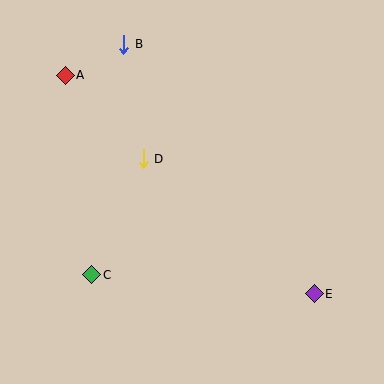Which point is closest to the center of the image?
Point D at (143, 159) is closest to the center.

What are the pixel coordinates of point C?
Point C is at (92, 275).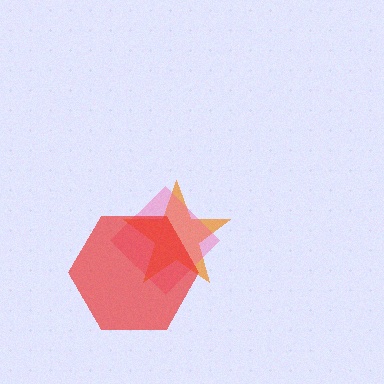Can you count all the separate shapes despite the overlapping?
Yes, there are 3 separate shapes.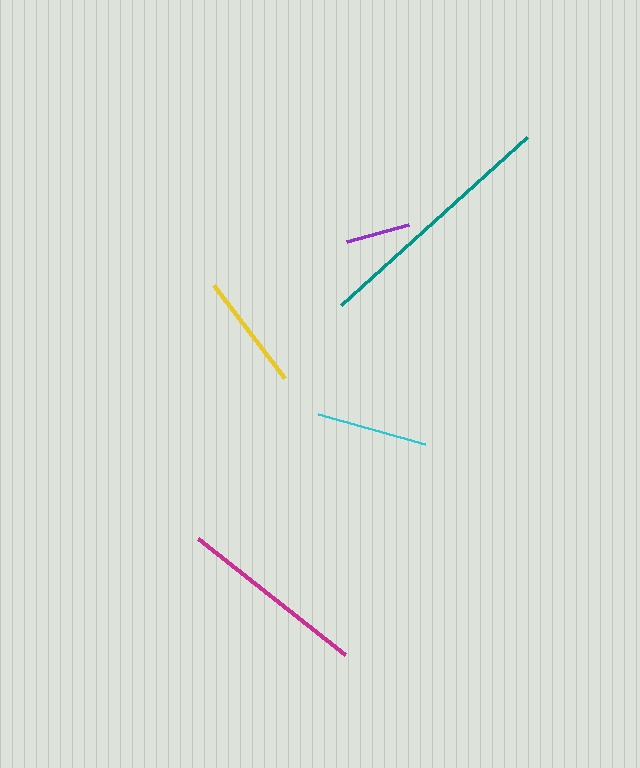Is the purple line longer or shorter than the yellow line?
The yellow line is longer than the purple line.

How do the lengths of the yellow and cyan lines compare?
The yellow and cyan lines are approximately the same length.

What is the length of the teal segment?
The teal segment is approximately 251 pixels long.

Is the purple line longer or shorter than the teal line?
The teal line is longer than the purple line.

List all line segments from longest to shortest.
From longest to shortest: teal, magenta, yellow, cyan, purple.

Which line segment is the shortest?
The purple line is the shortest at approximately 65 pixels.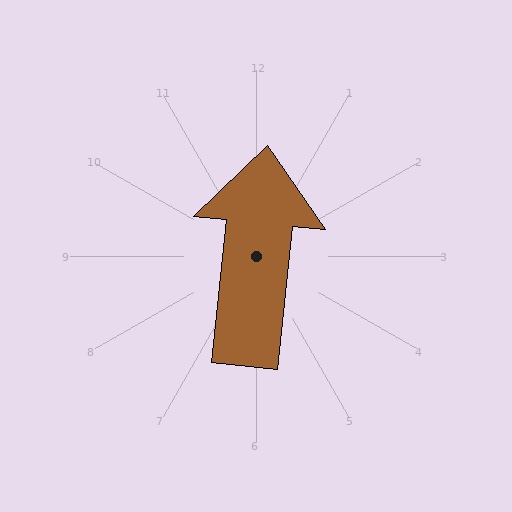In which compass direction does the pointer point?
North.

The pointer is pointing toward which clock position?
Roughly 12 o'clock.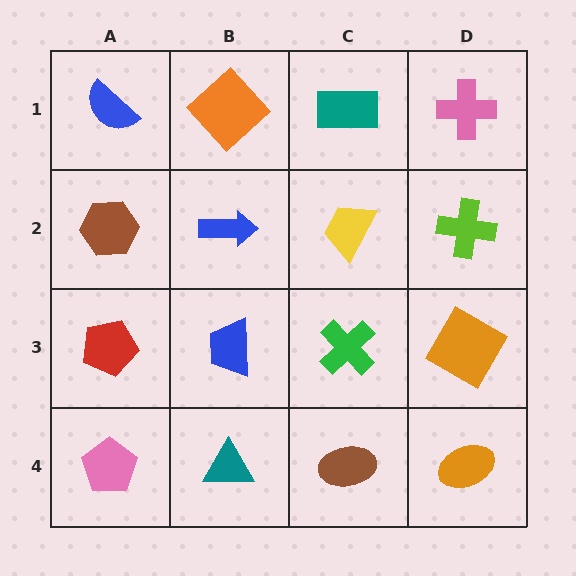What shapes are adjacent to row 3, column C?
A yellow trapezoid (row 2, column C), a brown ellipse (row 4, column C), a blue trapezoid (row 3, column B), an orange diamond (row 3, column D).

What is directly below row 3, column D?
An orange ellipse.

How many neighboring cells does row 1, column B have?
3.